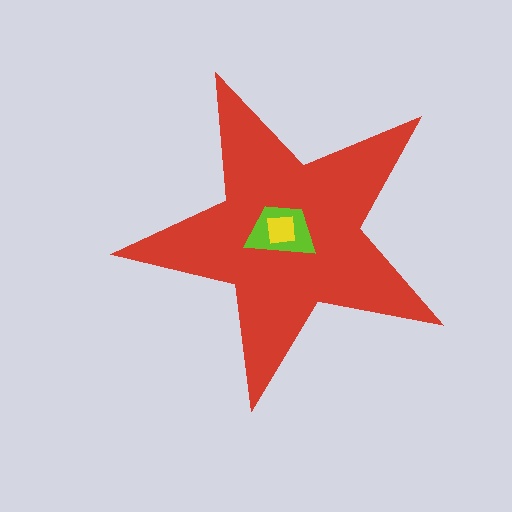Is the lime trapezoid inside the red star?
Yes.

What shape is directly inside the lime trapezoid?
The yellow square.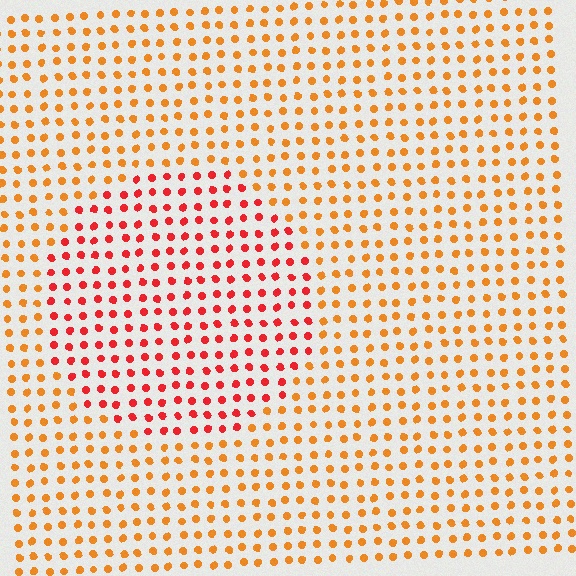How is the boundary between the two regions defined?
The boundary is defined purely by a slight shift in hue (about 34 degrees). Spacing, size, and orientation are identical on both sides.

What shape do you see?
I see a circle.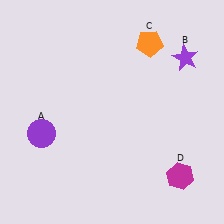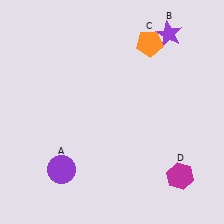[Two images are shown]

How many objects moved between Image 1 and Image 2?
2 objects moved between the two images.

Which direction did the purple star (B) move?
The purple star (B) moved up.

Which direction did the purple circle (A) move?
The purple circle (A) moved down.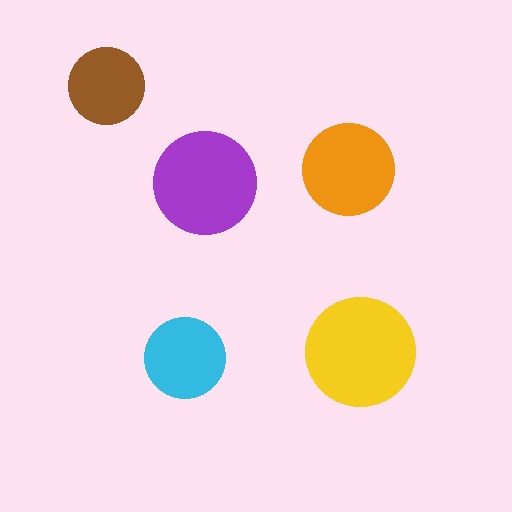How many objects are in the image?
There are 5 objects in the image.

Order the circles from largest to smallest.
the yellow one, the purple one, the orange one, the cyan one, the brown one.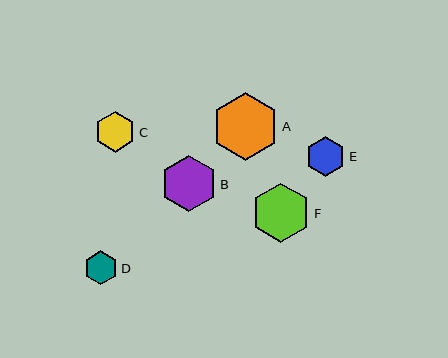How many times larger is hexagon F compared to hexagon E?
Hexagon F is approximately 1.5 times the size of hexagon E.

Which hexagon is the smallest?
Hexagon D is the smallest with a size of approximately 34 pixels.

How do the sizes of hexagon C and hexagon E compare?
Hexagon C and hexagon E are approximately the same size.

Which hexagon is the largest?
Hexagon A is the largest with a size of approximately 67 pixels.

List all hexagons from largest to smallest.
From largest to smallest: A, F, B, C, E, D.